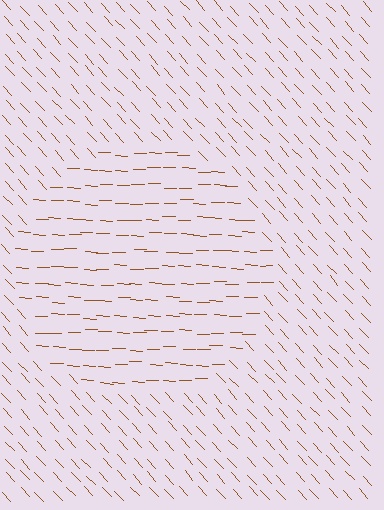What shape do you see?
I see a circle.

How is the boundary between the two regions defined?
The boundary is defined purely by a change in line orientation (approximately 45 degrees difference). All lines are the same color and thickness.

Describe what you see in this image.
The image is filled with small brown line segments. A circle region in the image has lines oriented differently from the surrounding lines, creating a visible texture boundary.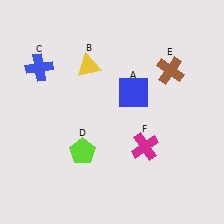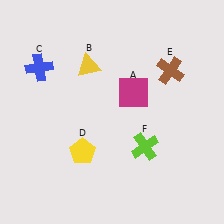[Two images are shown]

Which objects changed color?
A changed from blue to magenta. D changed from lime to yellow. F changed from magenta to lime.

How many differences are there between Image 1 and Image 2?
There are 3 differences between the two images.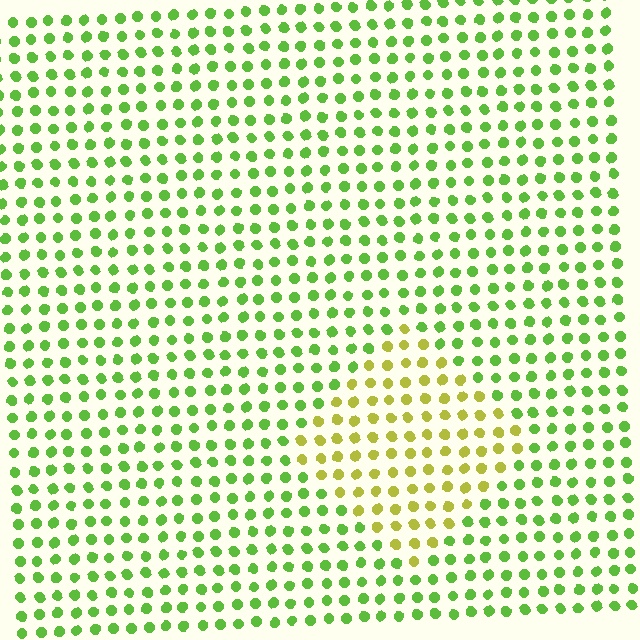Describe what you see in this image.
The image is filled with small lime elements in a uniform arrangement. A diamond-shaped region is visible where the elements are tinted to a slightly different hue, forming a subtle color boundary.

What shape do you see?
I see a diamond.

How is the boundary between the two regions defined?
The boundary is defined purely by a slight shift in hue (about 41 degrees). Spacing, size, and orientation are identical on both sides.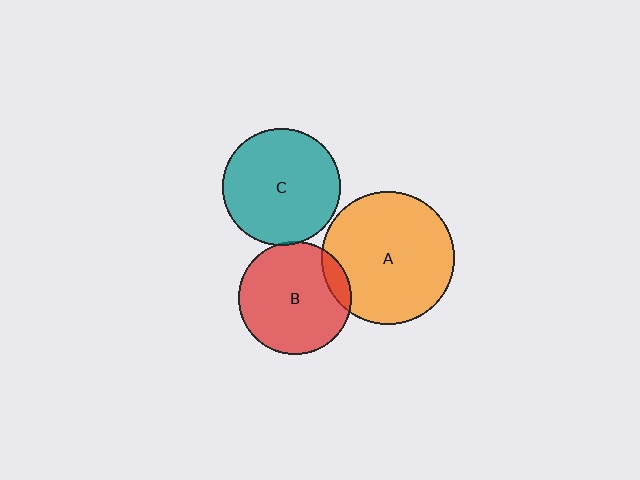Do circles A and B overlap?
Yes.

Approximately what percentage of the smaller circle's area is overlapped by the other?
Approximately 10%.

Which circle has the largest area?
Circle A (orange).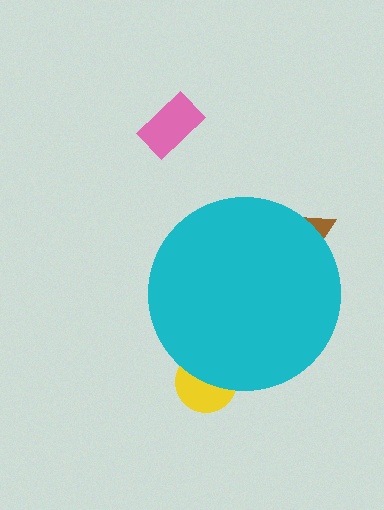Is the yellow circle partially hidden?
Yes, the yellow circle is partially hidden behind the cyan circle.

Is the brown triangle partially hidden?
Yes, the brown triangle is partially hidden behind the cyan circle.